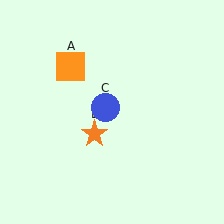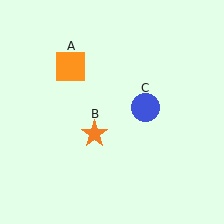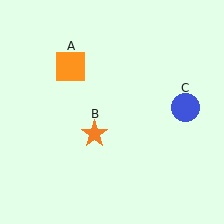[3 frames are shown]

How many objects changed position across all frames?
1 object changed position: blue circle (object C).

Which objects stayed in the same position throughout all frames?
Orange square (object A) and orange star (object B) remained stationary.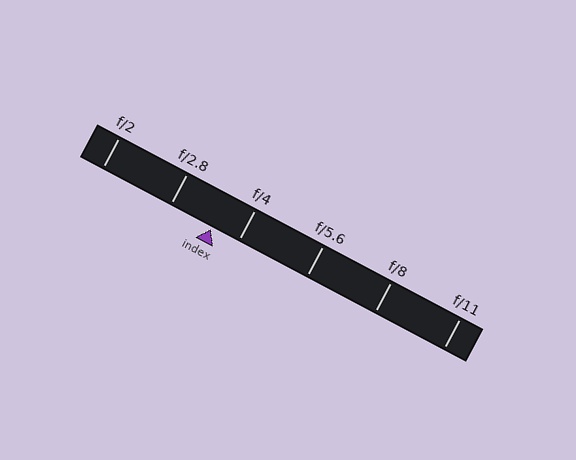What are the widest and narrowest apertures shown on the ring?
The widest aperture shown is f/2 and the narrowest is f/11.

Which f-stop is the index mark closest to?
The index mark is closest to f/4.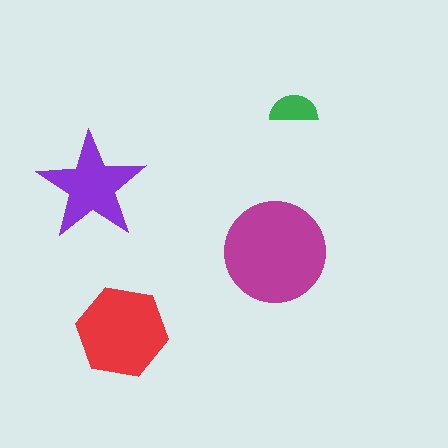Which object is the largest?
The magenta circle.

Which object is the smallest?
The green semicircle.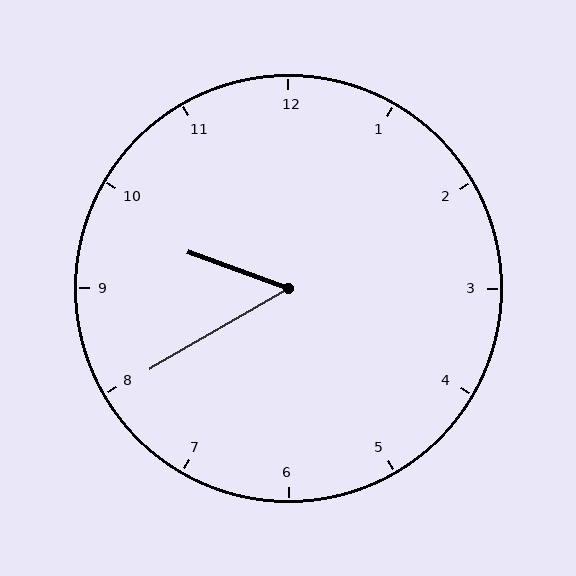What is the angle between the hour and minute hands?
Approximately 50 degrees.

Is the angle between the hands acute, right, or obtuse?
It is acute.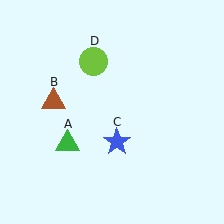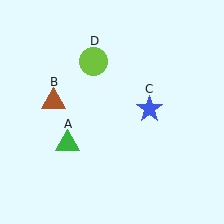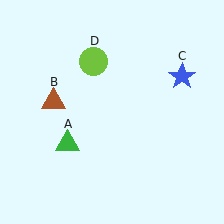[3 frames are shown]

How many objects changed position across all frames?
1 object changed position: blue star (object C).